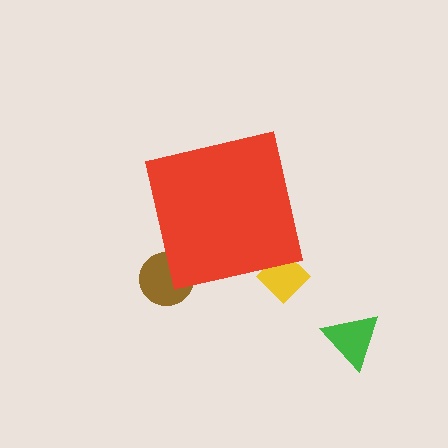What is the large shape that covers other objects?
A red square.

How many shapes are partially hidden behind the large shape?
2 shapes are partially hidden.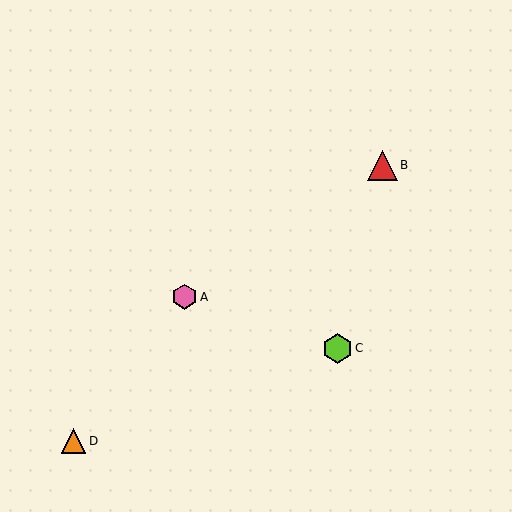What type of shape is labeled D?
Shape D is an orange triangle.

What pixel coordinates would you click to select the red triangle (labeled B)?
Click at (382, 165) to select the red triangle B.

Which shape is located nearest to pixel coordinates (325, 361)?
The lime hexagon (labeled C) at (338, 348) is nearest to that location.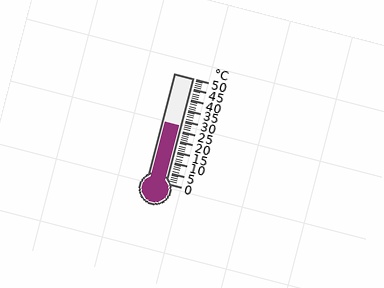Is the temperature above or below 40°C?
The temperature is below 40°C.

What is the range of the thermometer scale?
The thermometer scale ranges from 0°C to 50°C.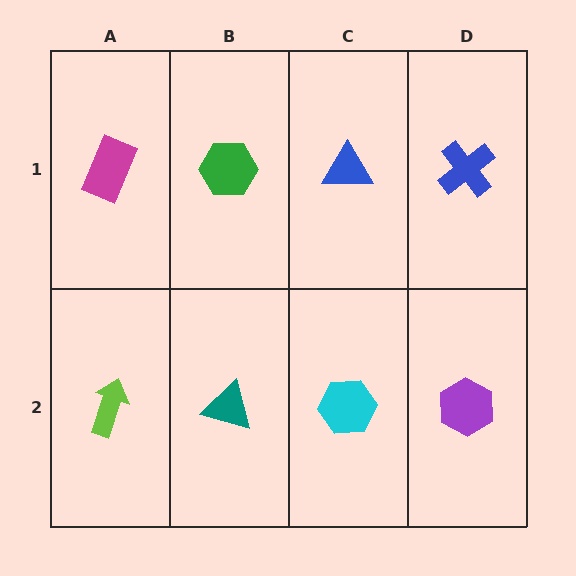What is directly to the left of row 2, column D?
A cyan hexagon.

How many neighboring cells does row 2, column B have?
3.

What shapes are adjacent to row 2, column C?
A blue triangle (row 1, column C), a teal triangle (row 2, column B), a purple hexagon (row 2, column D).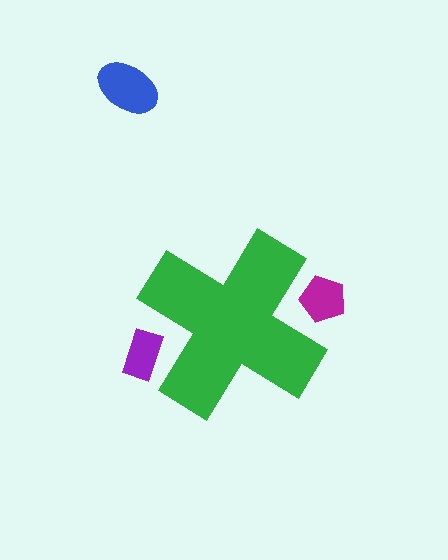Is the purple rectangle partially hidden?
Yes, the purple rectangle is partially hidden behind the green cross.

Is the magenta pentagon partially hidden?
Yes, the magenta pentagon is partially hidden behind the green cross.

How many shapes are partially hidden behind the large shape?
2 shapes are partially hidden.